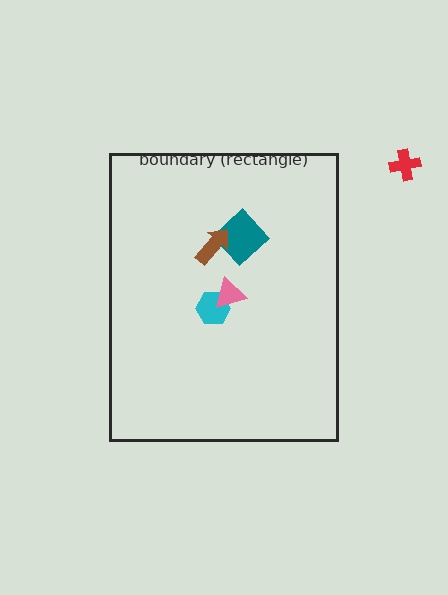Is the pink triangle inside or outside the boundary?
Inside.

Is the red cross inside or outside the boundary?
Outside.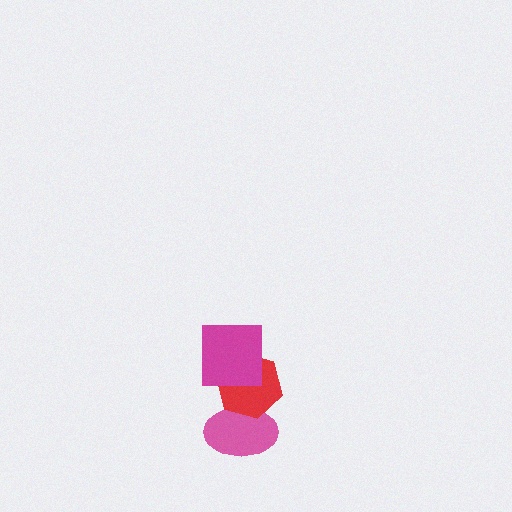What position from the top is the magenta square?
The magenta square is 1st from the top.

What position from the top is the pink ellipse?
The pink ellipse is 3rd from the top.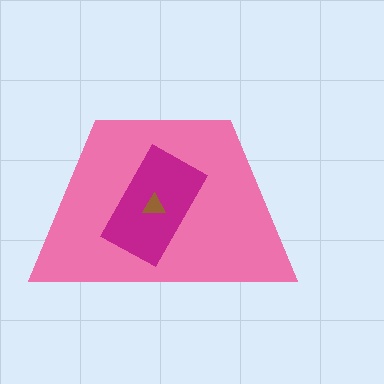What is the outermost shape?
The pink trapezoid.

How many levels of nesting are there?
3.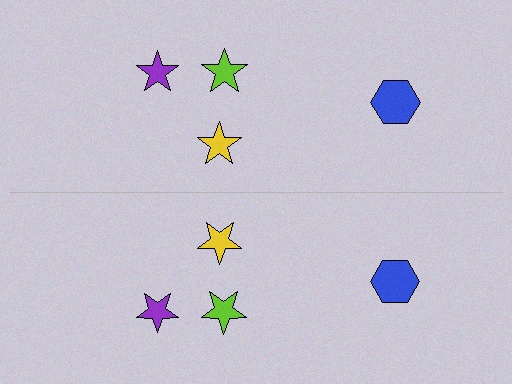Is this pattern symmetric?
Yes, this pattern has bilateral (reflection) symmetry.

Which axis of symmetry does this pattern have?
The pattern has a horizontal axis of symmetry running through the center of the image.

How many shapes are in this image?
There are 8 shapes in this image.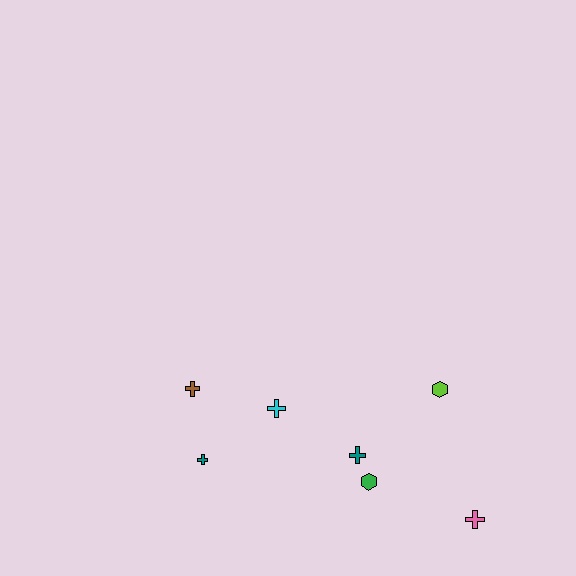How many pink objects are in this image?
There is 1 pink object.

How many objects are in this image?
There are 7 objects.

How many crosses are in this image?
There are 5 crosses.